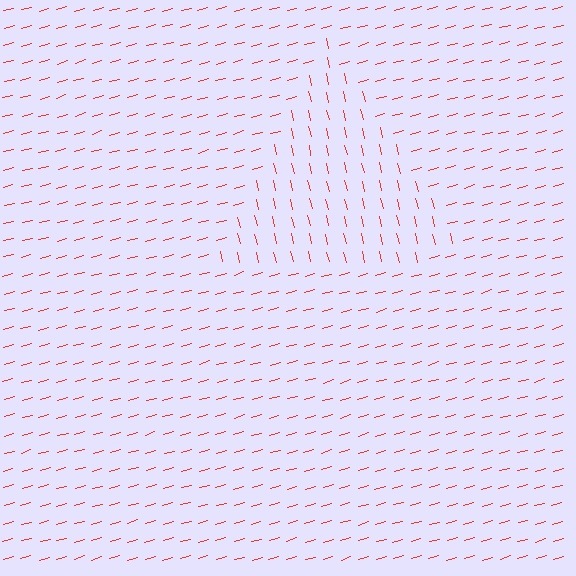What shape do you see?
I see a triangle.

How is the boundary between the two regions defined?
The boundary is defined purely by a change in line orientation (approximately 88 degrees difference). All lines are the same color and thickness.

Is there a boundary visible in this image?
Yes, there is a texture boundary formed by a change in line orientation.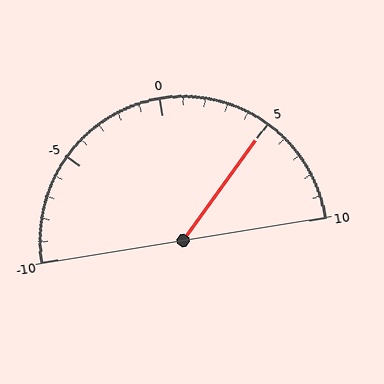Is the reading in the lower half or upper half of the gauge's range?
The reading is in the upper half of the range (-10 to 10).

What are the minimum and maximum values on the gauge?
The gauge ranges from -10 to 10.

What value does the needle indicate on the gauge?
The needle indicates approximately 5.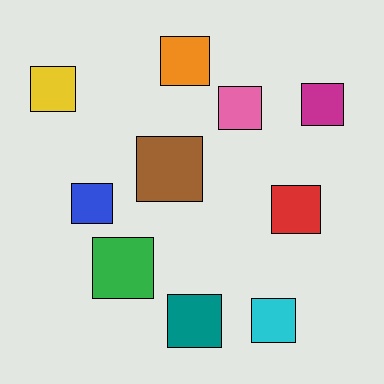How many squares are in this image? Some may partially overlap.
There are 10 squares.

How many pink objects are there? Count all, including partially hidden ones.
There is 1 pink object.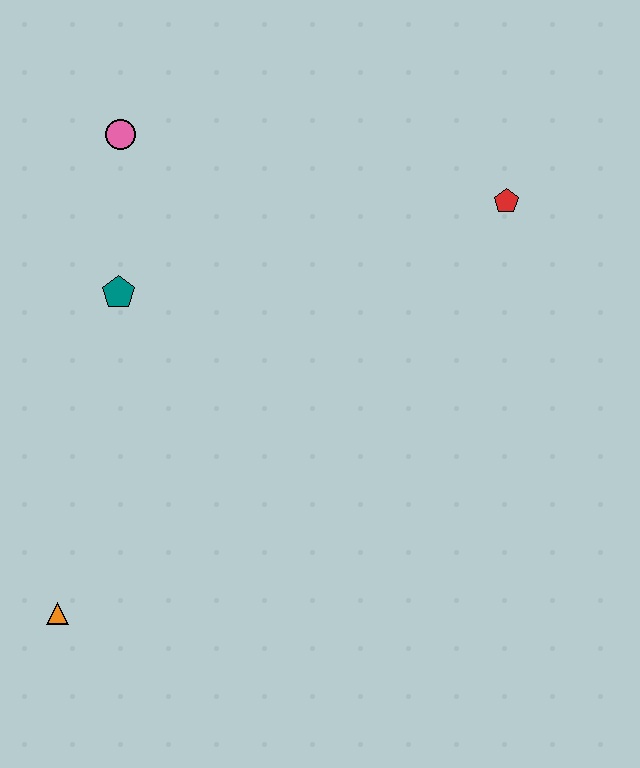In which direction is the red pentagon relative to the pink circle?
The red pentagon is to the right of the pink circle.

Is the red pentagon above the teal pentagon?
Yes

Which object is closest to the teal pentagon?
The pink circle is closest to the teal pentagon.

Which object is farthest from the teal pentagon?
The red pentagon is farthest from the teal pentagon.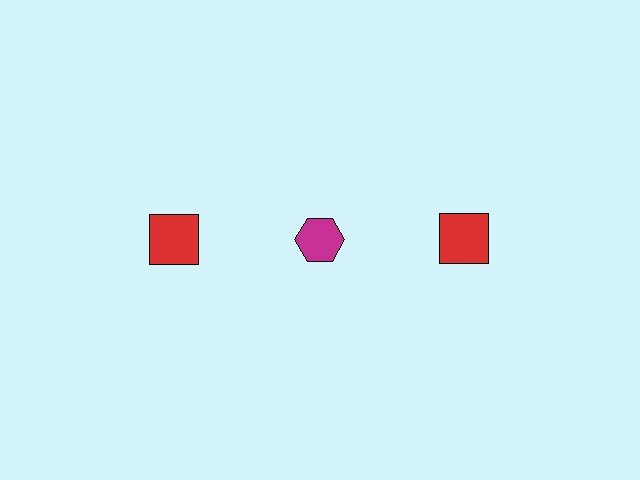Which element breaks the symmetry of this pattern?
The magenta hexagon in the top row, second from left column breaks the symmetry. All other shapes are red squares.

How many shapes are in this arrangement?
There are 3 shapes arranged in a grid pattern.